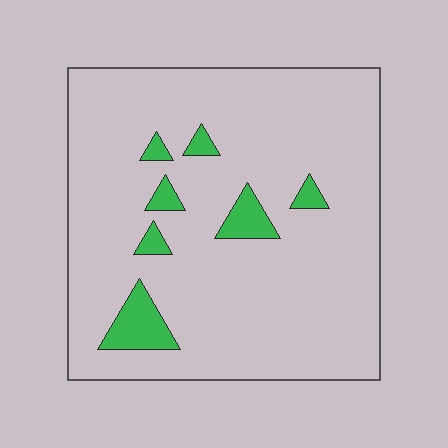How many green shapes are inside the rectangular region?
7.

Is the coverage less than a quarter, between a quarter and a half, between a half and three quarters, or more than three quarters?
Less than a quarter.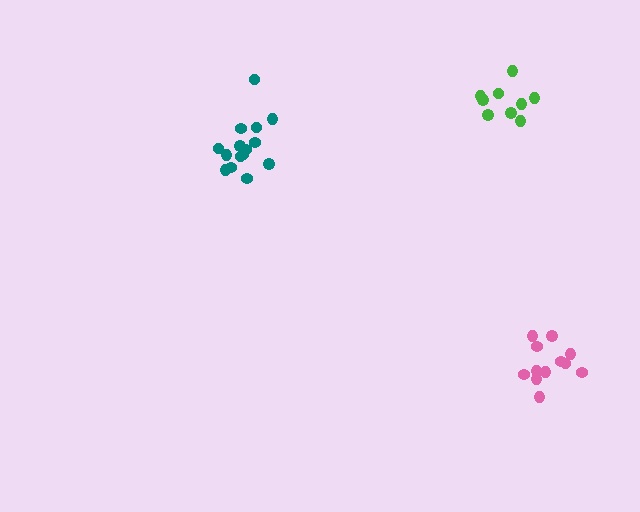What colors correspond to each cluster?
The clusters are colored: teal, pink, green.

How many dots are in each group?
Group 1: 15 dots, Group 2: 12 dots, Group 3: 9 dots (36 total).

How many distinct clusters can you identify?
There are 3 distinct clusters.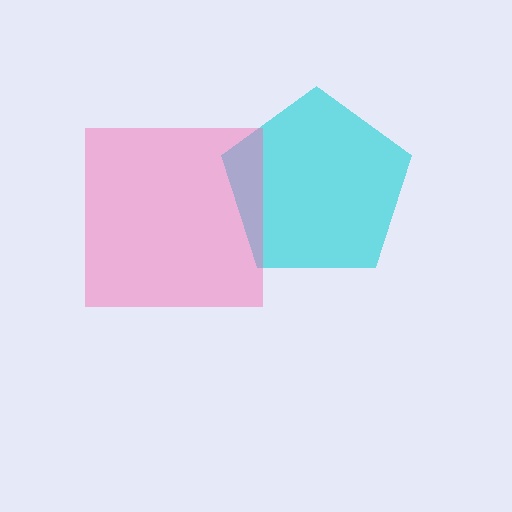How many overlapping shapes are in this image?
There are 2 overlapping shapes in the image.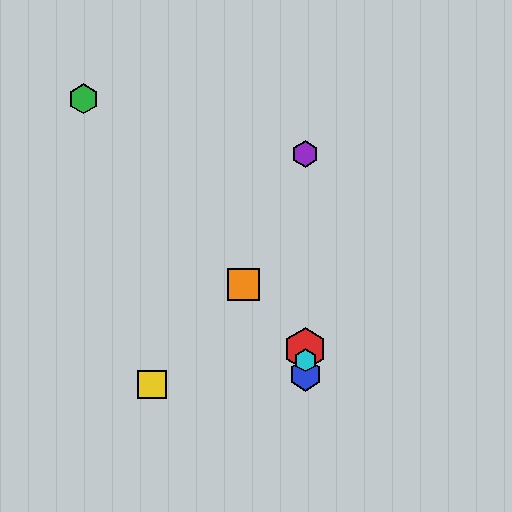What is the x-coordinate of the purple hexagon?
The purple hexagon is at x≈305.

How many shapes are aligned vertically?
4 shapes (the red hexagon, the blue hexagon, the purple hexagon, the cyan hexagon) are aligned vertically.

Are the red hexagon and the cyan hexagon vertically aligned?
Yes, both are at x≈305.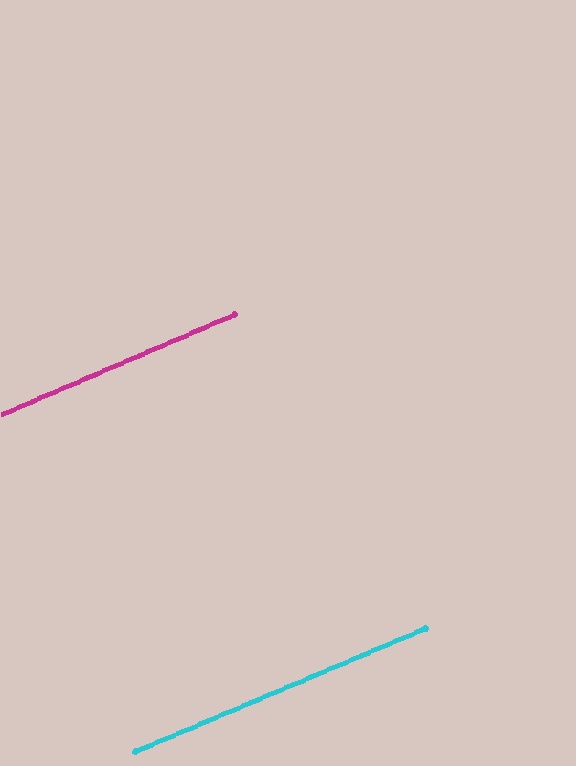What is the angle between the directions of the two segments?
Approximately 0 degrees.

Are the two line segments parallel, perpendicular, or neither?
Parallel — their directions differ by only 0.3°.